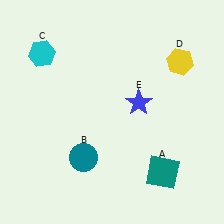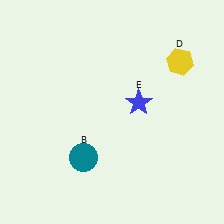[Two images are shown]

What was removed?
The teal square (A), the cyan hexagon (C) were removed in Image 2.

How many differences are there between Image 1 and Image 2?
There are 2 differences between the two images.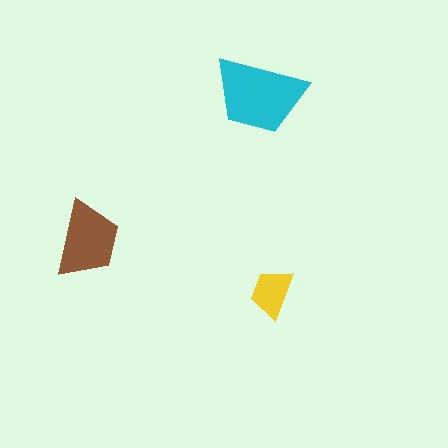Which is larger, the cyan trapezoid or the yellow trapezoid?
The cyan one.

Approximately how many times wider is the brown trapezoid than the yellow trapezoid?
About 1.5 times wider.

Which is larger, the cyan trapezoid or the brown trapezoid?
The cyan one.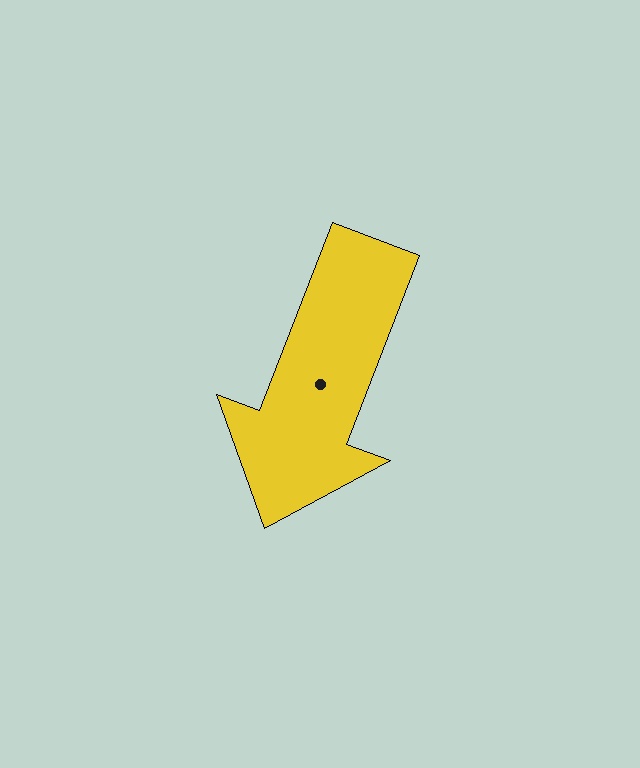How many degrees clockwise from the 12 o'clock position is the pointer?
Approximately 201 degrees.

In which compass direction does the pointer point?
South.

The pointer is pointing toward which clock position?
Roughly 7 o'clock.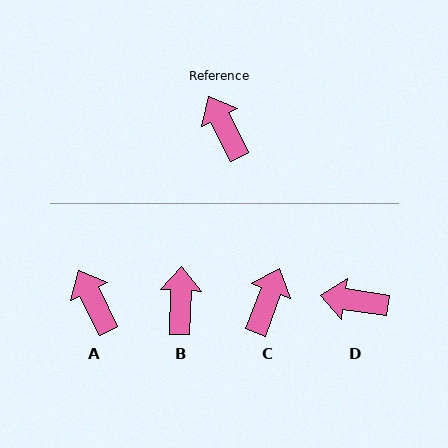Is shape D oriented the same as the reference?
No, it is off by about 54 degrees.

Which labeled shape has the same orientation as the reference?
A.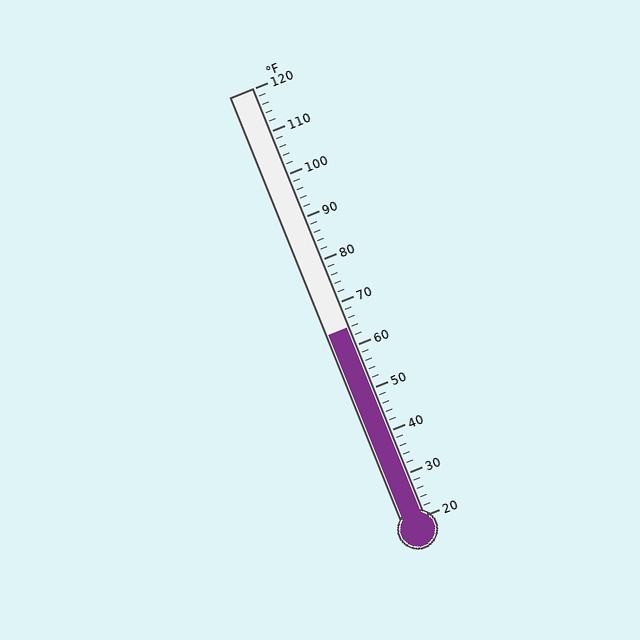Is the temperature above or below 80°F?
The temperature is below 80°F.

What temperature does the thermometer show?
The thermometer shows approximately 64°F.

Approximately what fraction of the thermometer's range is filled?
The thermometer is filled to approximately 45% of its range.